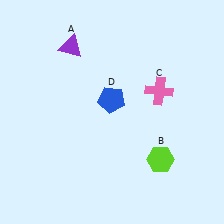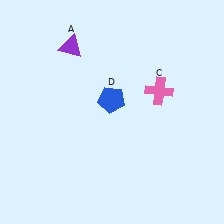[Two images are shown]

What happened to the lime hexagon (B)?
The lime hexagon (B) was removed in Image 2. It was in the bottom-right area of Image 1.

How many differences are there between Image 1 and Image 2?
There is 1 difference between the two images.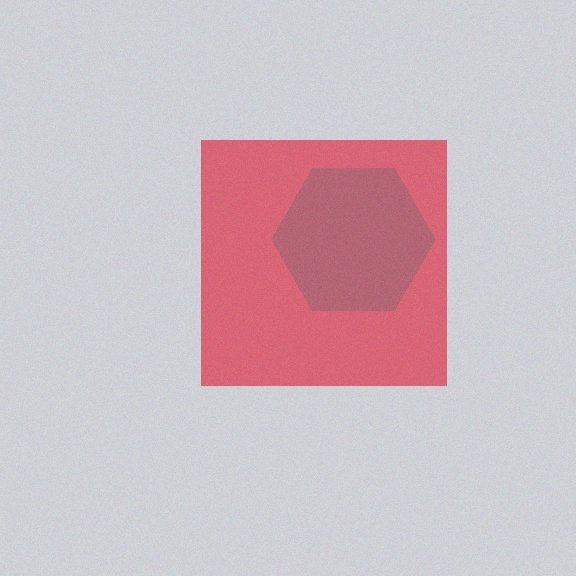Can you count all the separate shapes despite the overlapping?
Yes, there are 2 separate shapes.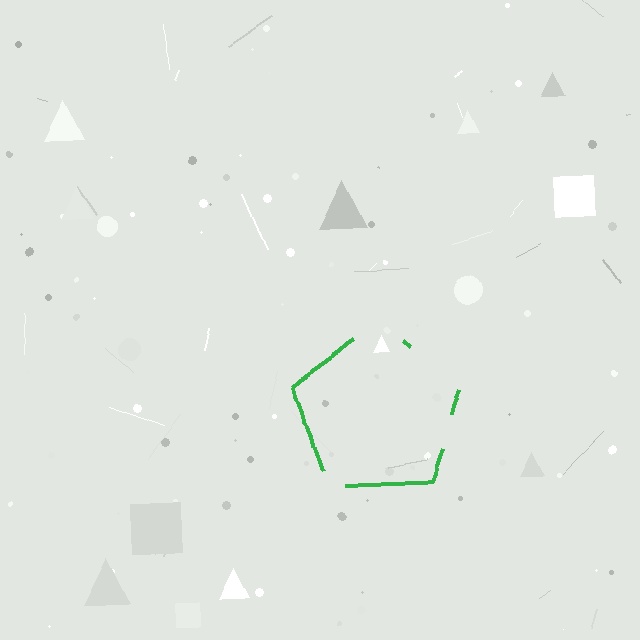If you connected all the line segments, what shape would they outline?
They would outline a pentagon.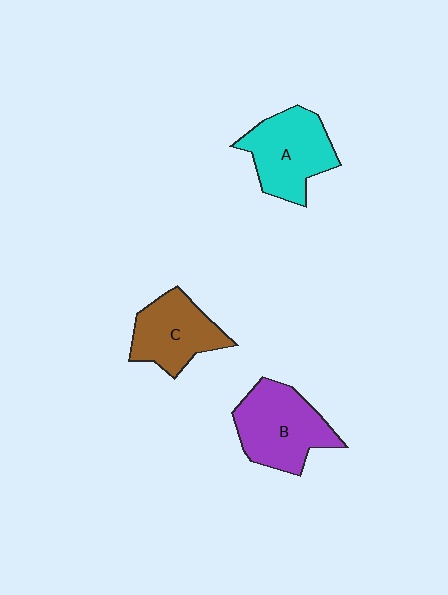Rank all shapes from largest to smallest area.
From largest to smallest: B (purple), A (cyan), C (brown).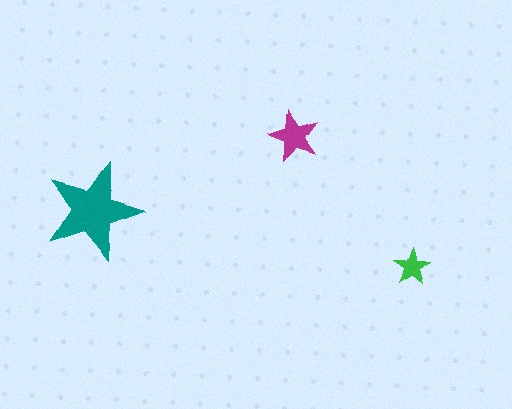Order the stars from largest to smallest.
the teal one, the magenta one, the green one.